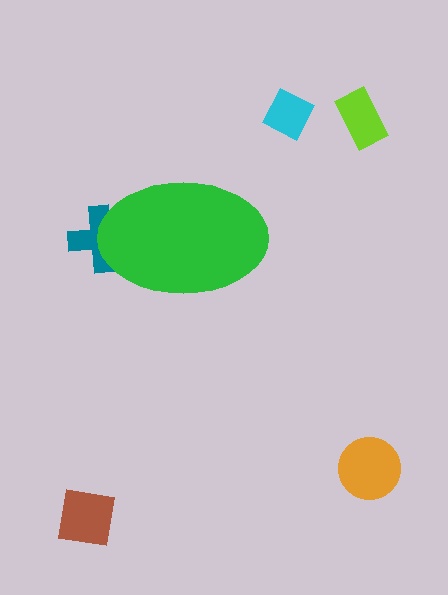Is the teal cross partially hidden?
Yes, the teal cross is partially hidden behind the green ellipse.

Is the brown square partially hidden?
No, the brown square is fully visible.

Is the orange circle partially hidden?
No, the orange circle is fully visible.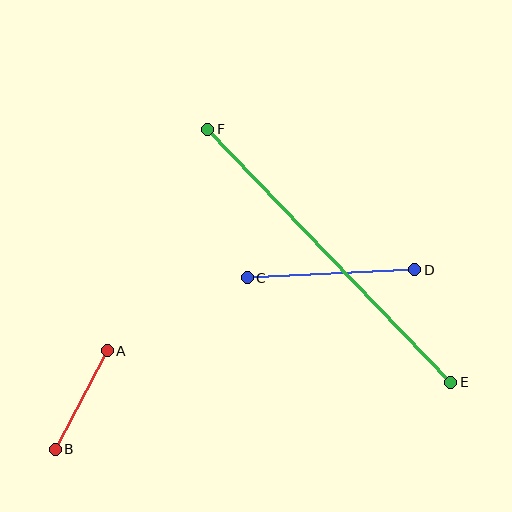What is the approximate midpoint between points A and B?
The midpoint is at approximately (81, 400) pixels.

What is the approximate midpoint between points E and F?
The midpoint is at approximately (329, 256) pixels.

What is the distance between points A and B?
The distance is approximately 111 pixels.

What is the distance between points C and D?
The distance is approximately 168 pixels.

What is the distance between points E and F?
The distance is approximately 351 pixels.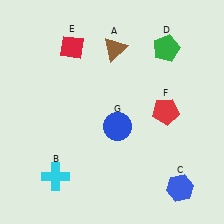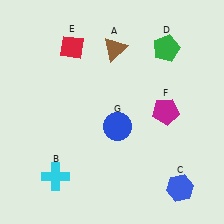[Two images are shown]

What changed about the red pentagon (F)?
In Image 1, F is red. In Image 2, it changed to magenta.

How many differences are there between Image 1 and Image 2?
There is 1 difference between the two images.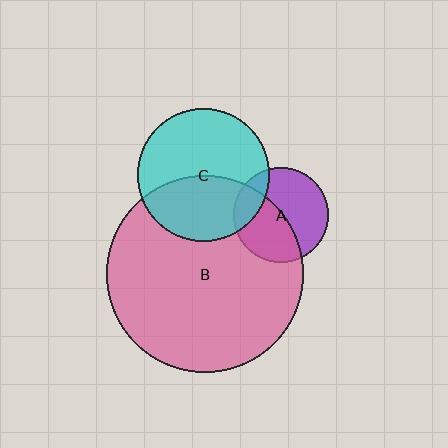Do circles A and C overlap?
Yes.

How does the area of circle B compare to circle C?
Approximately 2.2 times.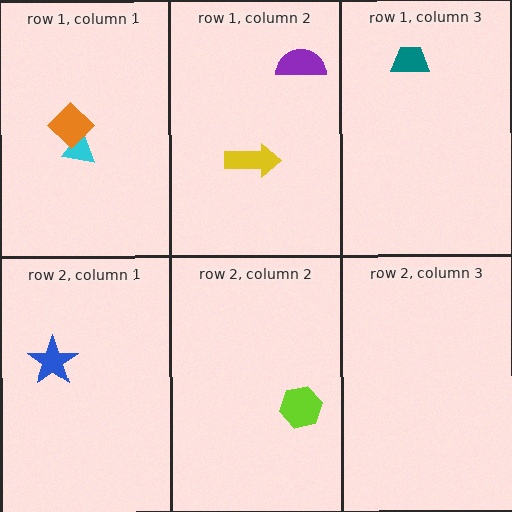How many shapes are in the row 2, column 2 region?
1.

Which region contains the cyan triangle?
The row 1, column 1 region.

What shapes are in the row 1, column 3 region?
The teal trapezoid.